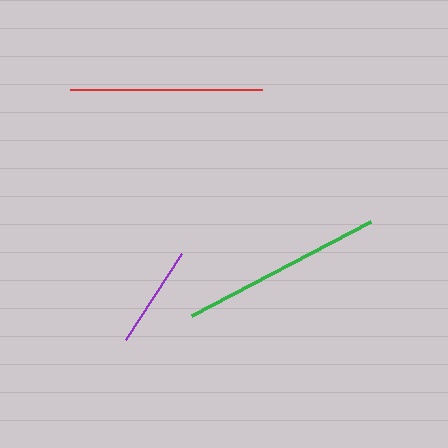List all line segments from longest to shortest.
From longest to shortest: green, red, purple.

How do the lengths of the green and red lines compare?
The green and red lines are approximately the same length.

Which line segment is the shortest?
The purple line is the shortest at approximately 102 pixels.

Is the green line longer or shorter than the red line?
The green line is longer than the red line.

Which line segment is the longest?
The green line is the longest at approximately 202 pixels.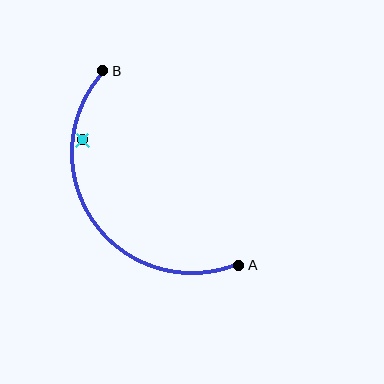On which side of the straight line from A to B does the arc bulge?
The arc bulges below and to the left of the straight line connecting A and B.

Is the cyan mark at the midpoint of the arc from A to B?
No — the cyan mark does not lie on the arc at all. It sits slightly inside the curve.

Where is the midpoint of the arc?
The arc midpoint is the point on the curve farthest from the straight line joining A and B. It sits below and to the left of that line.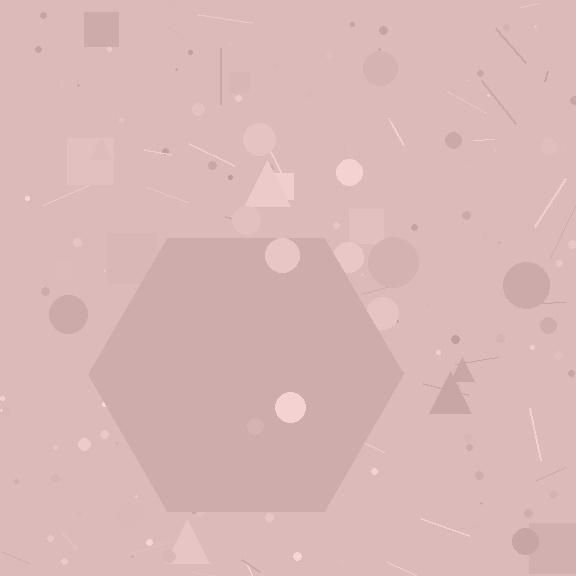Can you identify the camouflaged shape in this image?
The camouflaged shape is a hexagon.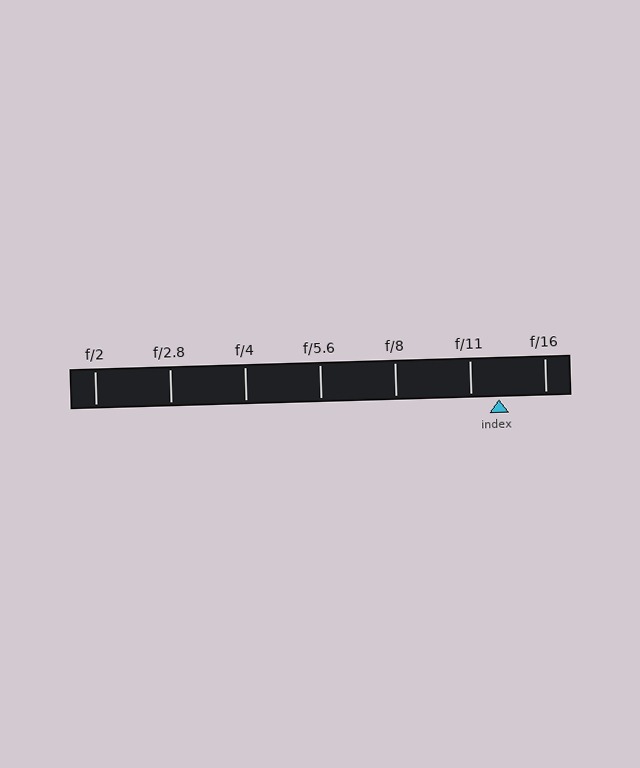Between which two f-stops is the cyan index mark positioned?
The index mark is between f/11 and f/16.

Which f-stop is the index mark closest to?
The index mark is closest to f/11.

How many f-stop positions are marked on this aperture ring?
There are 7 f-stop positions marked.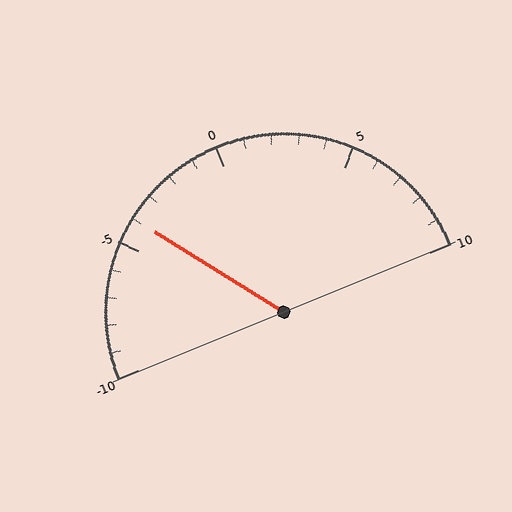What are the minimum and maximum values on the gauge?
The gauge ranges from -10 to 10.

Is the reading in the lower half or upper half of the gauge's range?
The reading is in the lower half of the range (-10 to 10).